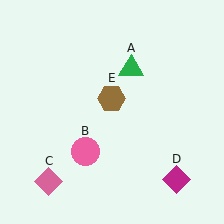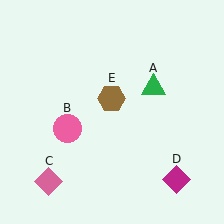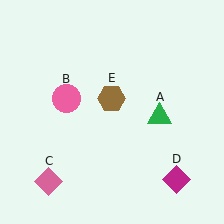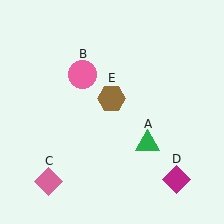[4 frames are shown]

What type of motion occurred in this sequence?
The green triangle (object A), pink circle (object B) rotated clockwise around the center of the scene.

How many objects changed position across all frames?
2 objects changed position: green triangle (object A), pink circle (object B).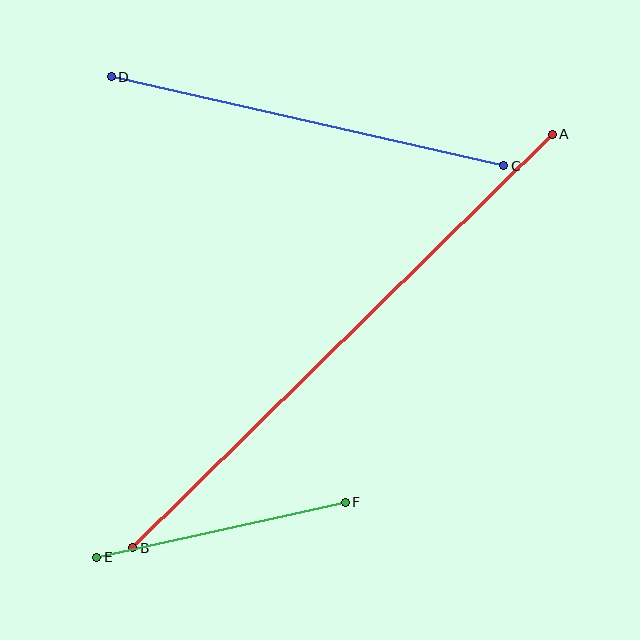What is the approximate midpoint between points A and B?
The midpoint is at approximately (343, 341) pixels.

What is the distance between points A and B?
The distance is approximately 589 pixels.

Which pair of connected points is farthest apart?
Points A and B are farthest apart.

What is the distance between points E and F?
The distance is approximately 255 pixels.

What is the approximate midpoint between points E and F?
The midpoint is at approximately (221, 530) pixels.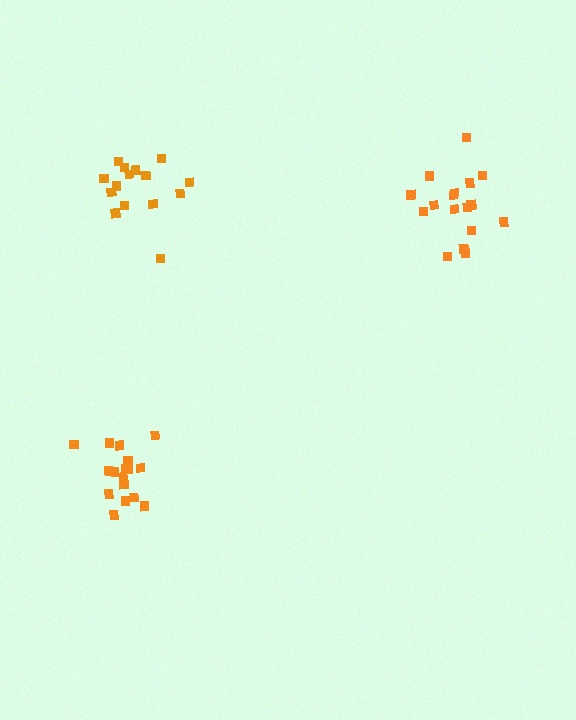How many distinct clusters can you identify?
There are 3 distinct clusters.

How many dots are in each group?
Group 1: 17 dots, Group 2: 15 dots, Group 3: 18 dots (50 total).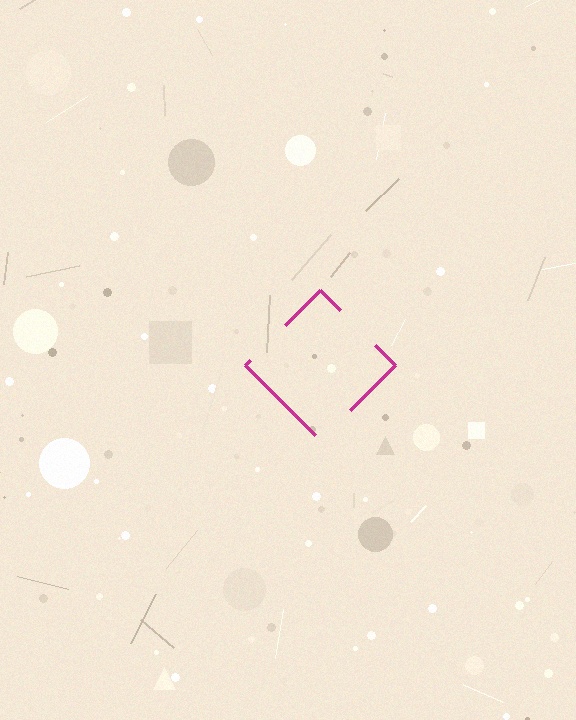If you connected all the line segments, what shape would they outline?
They would outline a diamond.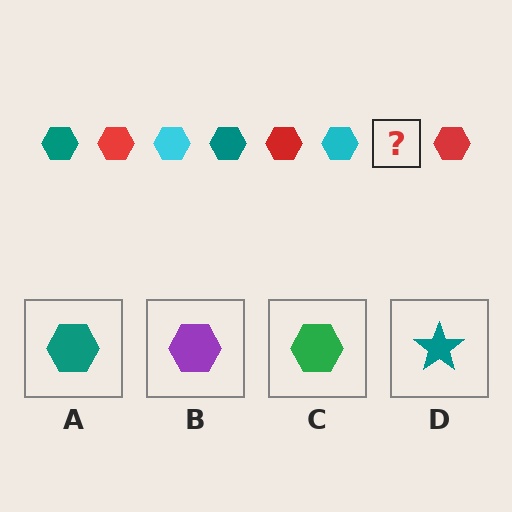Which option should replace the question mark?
Option A.